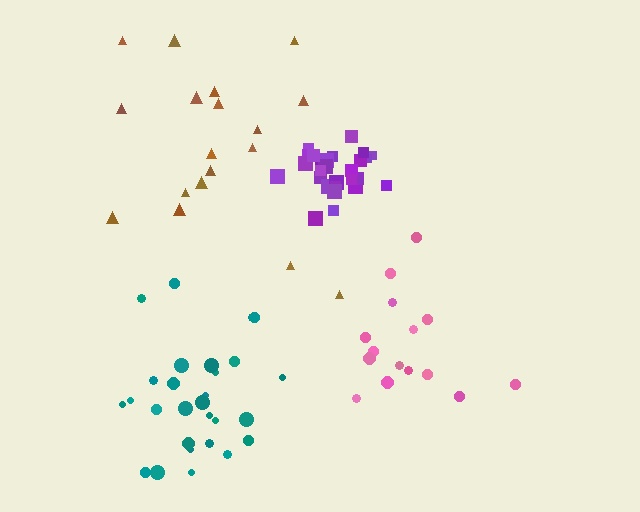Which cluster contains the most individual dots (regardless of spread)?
Teal (28).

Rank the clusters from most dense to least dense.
purple, teal, pink, brown.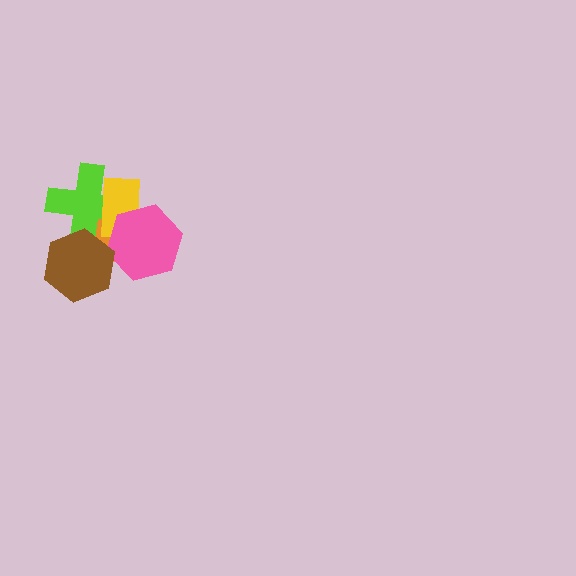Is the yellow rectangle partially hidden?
Yes, it is partially covered by another shape.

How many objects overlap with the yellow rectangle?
3 objects overlap with the yellow rectangle.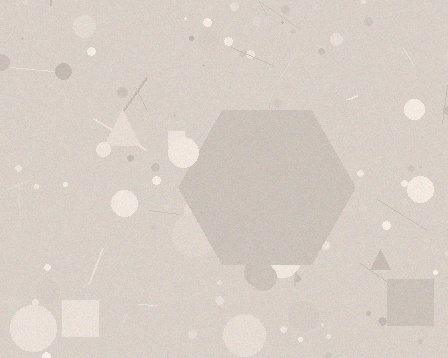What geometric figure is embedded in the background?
A hexagon is embedded in the background.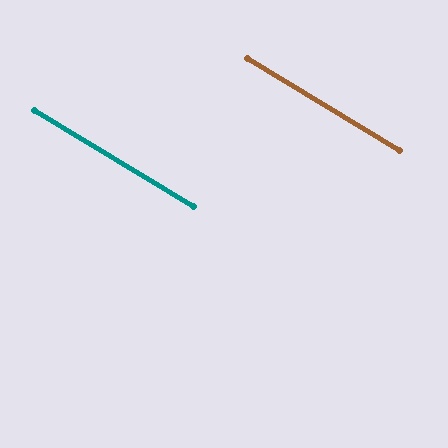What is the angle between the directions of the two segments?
Approximately 0 degrees.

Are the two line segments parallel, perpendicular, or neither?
Parallel — their directions differ by only 0.2°.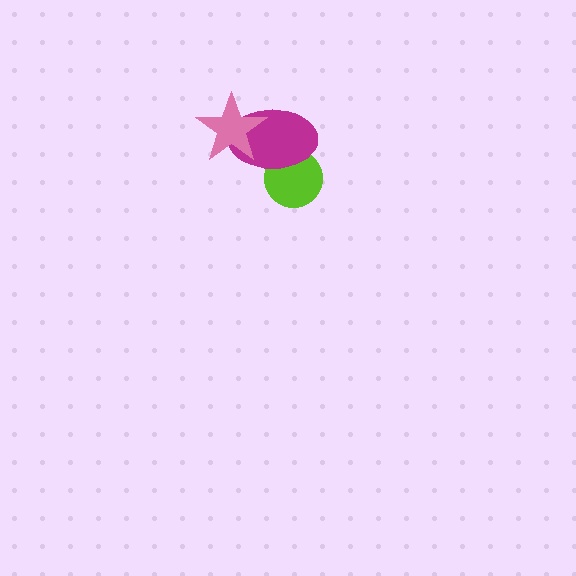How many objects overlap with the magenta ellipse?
2 objects overlap with the magenta ellipse.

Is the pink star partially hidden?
No, no other shape covers it.